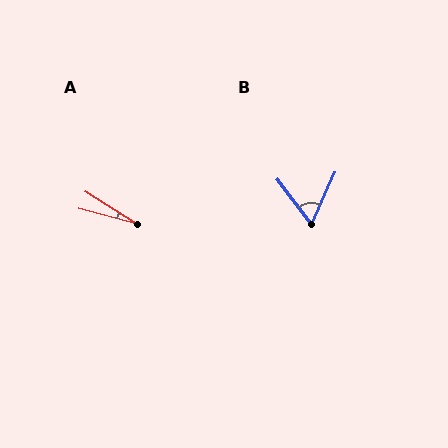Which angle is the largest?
B, at approximately 62 degrees.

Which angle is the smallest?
A, at approximately 18 degrees.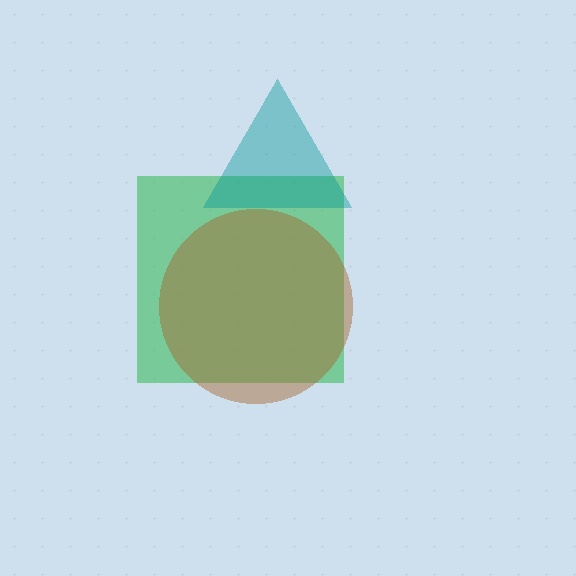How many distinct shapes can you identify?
There are 3 distinct shapes: a green square, a teal triangle, a brown circle.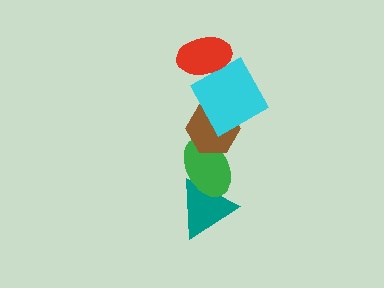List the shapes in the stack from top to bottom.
From top to bottom: the red ellipse, the cyan square, the brown hexagon, the green ellipse, the teal triangle.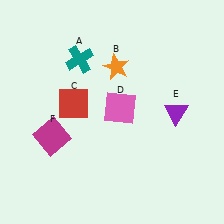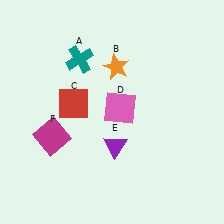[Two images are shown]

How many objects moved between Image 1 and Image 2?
1 object moved between the two images.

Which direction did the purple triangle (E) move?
The purple triangle (E) moved left.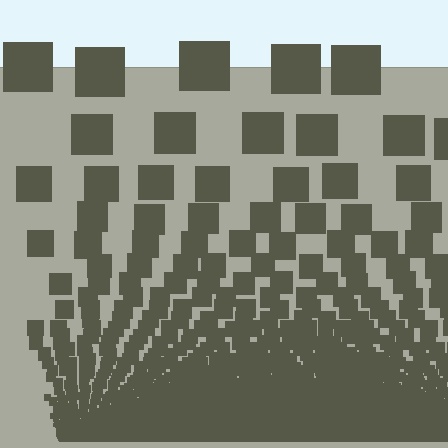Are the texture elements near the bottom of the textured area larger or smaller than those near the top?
Smaller. The gradient is inverted — elements near the bottom are smaller and denser.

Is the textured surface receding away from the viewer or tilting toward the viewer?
The surface appears to tilt toward the viewer. Texture elements get larger and sparser toward the top.